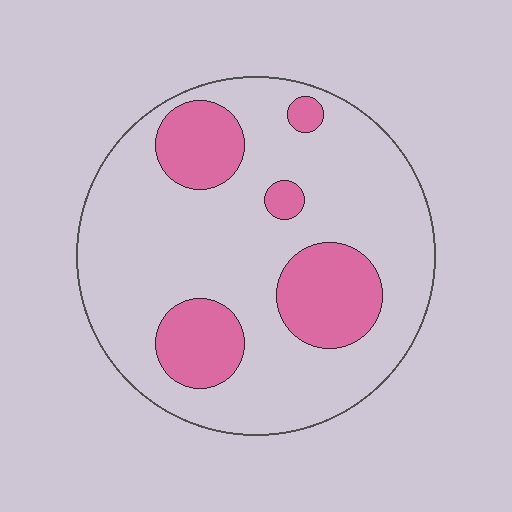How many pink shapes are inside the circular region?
5.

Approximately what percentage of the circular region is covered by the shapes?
Approximately 25%.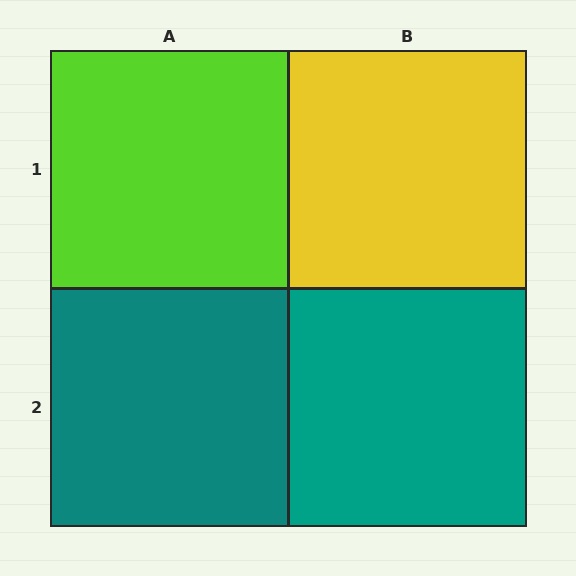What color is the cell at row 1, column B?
Yellow.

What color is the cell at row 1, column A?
Lime.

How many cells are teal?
2 cells are teal.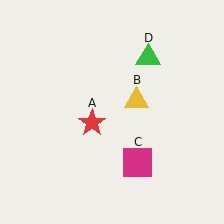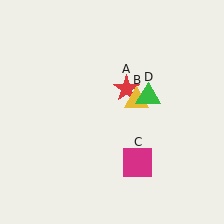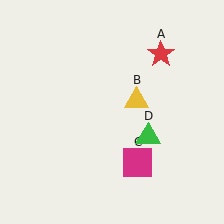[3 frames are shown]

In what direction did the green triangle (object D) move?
The green triangle (object D) moved down.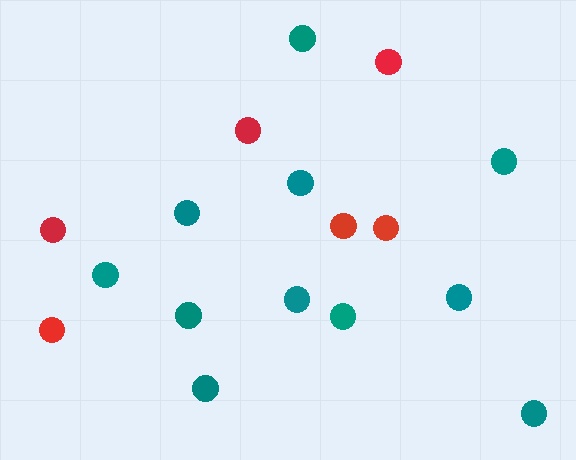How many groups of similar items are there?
There are 2 groups: one group of red circles (6) and one group of teal circles (11).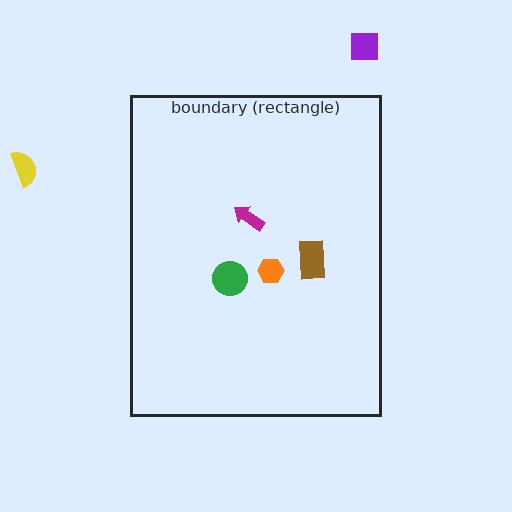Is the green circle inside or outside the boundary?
Inside.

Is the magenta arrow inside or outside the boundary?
Inside.